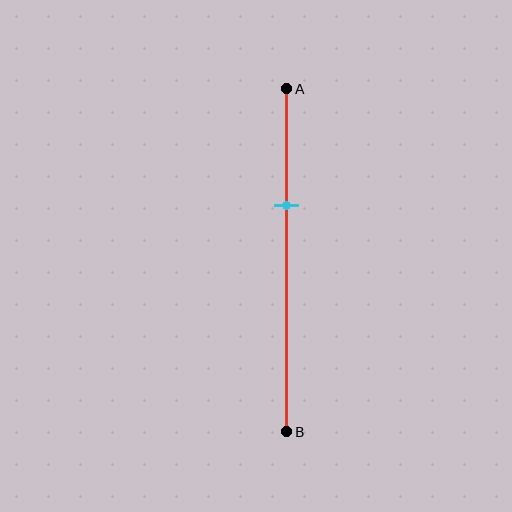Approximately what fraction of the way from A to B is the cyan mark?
The cyan mark is approximately 35% of the way from A to B.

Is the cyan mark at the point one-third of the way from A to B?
Yes, the mark is approximately at the one-third point.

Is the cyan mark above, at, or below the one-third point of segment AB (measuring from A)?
The cyan mark is approximately at the one-third point of segment AB.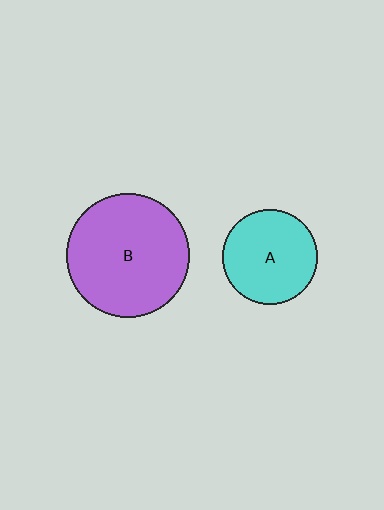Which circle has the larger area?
Circle B (purple).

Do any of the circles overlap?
No, none of the circles overlap.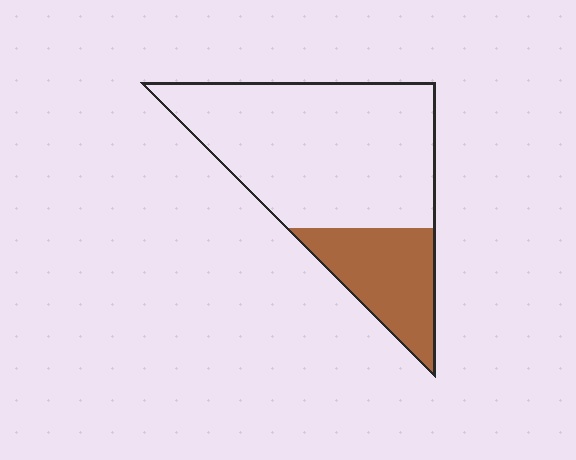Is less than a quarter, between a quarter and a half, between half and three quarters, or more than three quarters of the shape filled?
Between a quarter and a half.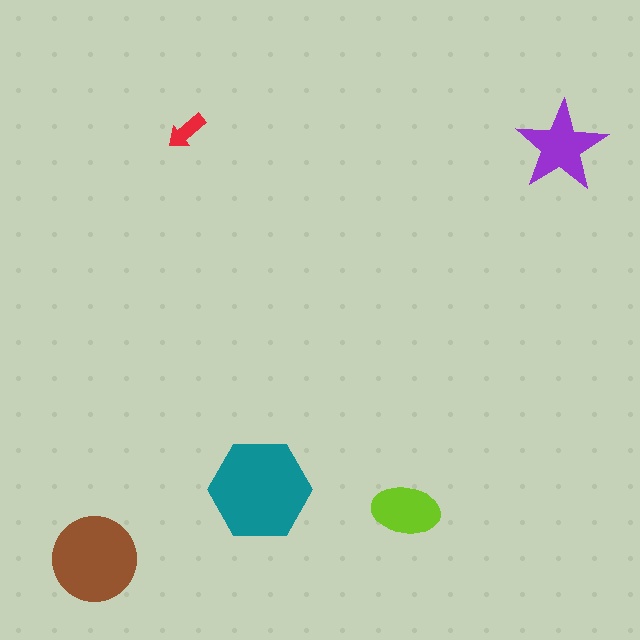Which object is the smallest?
The red arrow.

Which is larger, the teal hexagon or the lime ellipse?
The teal hexagon.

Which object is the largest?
The teal hexagon.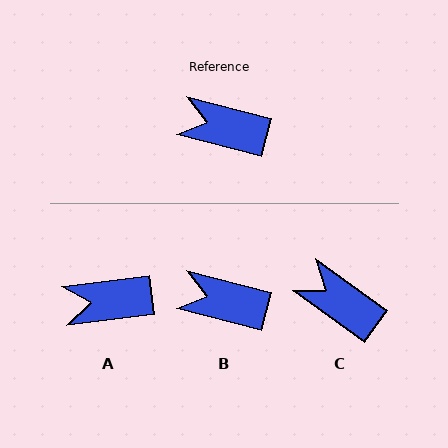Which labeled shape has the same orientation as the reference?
B.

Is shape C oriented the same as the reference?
No, it is off by about 21 degrees.